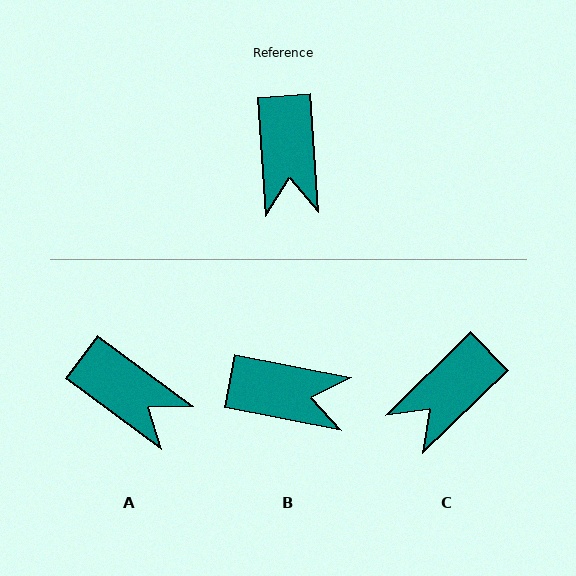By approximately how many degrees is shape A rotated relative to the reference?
Approximately 49 degrees counter-clockwise.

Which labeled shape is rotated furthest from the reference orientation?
B, about 75 degrees away.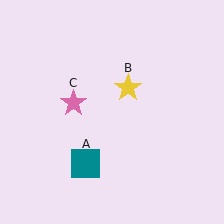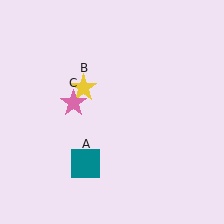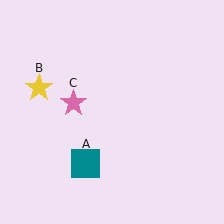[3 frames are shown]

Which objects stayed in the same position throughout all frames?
Teal square (object A) and pink star (object C) remained stationary.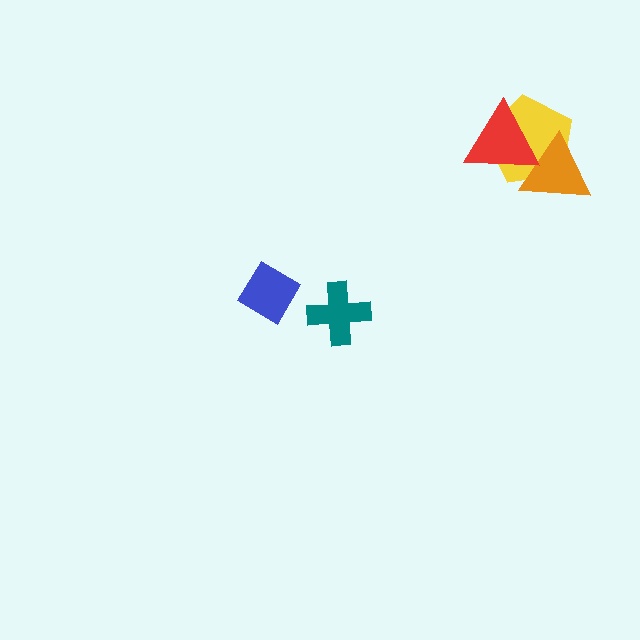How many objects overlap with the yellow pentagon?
2 objects overlap with the yellow pentagon.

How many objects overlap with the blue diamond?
0 objects overlap with the blue diamond.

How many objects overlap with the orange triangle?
2 objects overlap with the orange triangle.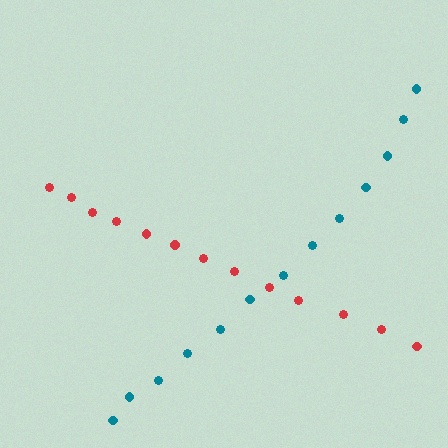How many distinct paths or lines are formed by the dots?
There are 2 distinct paths.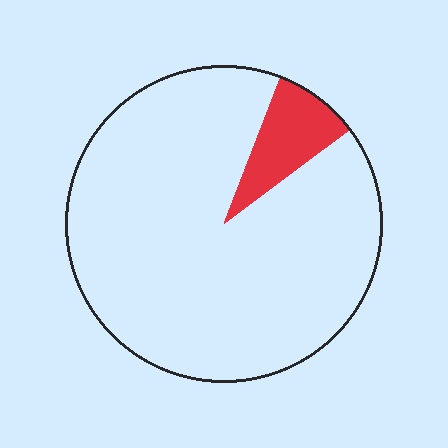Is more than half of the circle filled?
No.